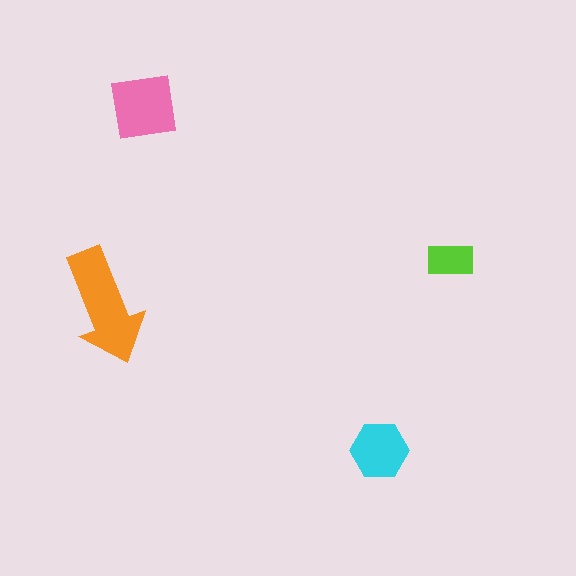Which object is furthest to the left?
The orange arrow is leftmost.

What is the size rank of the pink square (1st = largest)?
2nd.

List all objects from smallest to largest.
The lime rectangle, the cyan hexagon, the pink square, the orange arrow.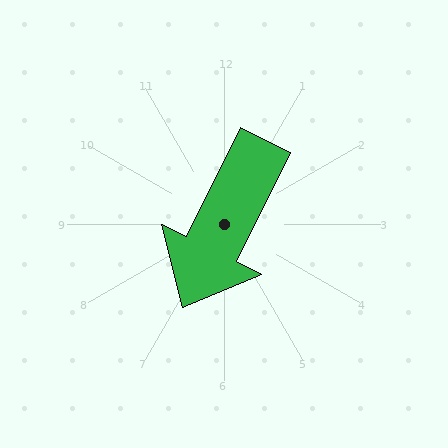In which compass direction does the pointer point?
Southwest.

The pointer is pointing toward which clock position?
Roughly 7 o'clock.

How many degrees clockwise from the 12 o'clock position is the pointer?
Approximately 206 degrees.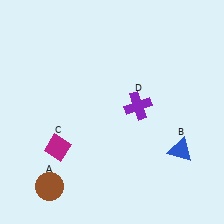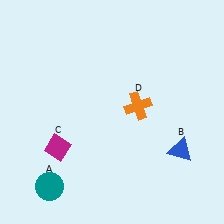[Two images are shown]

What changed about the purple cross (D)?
In Image 1, D is purple. In Image 2, it changed to orange.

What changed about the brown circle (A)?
In Image 1, A is brown. In Image 2, it changed to teal.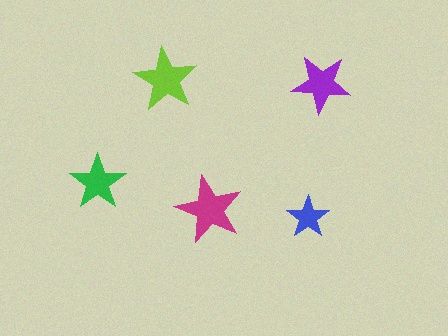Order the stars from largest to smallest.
the magenta one, the lime one, the purple one, the green one, the blue one.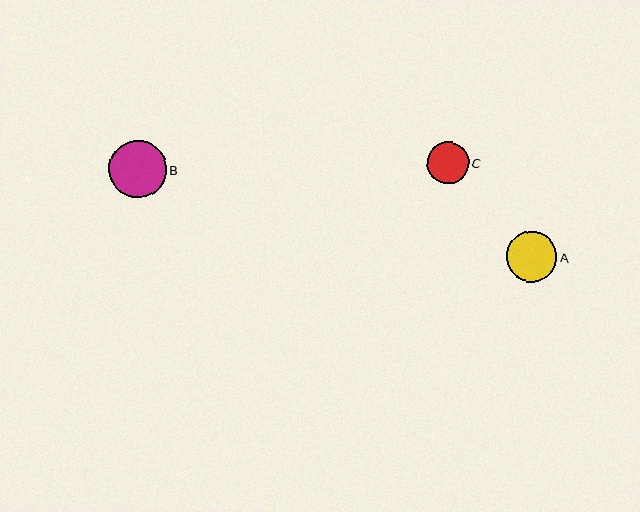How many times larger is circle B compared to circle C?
Circle B is approximately 1.4 times the size of circle C.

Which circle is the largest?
Circle B is the largest with a size of approximately 57 pixels.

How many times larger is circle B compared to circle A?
Circle B is approximately 1.1 times the size of circle A.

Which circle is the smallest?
Circle C is the smallest with a size of approximately 42 pixels.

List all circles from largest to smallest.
From largest to smallest: B, A, C.